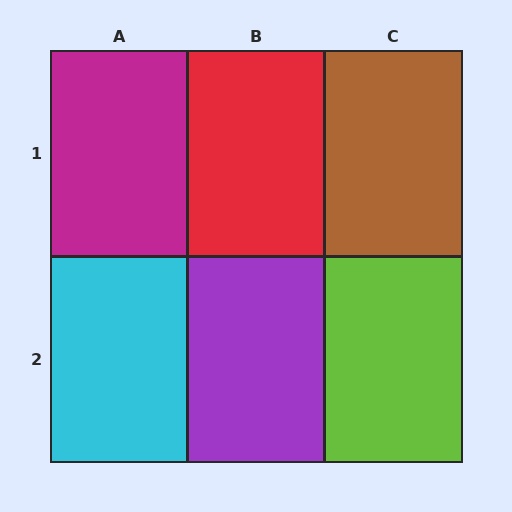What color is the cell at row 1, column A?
Magenta.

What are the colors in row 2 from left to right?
Cyan, purple, lime.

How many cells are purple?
1 cell is purple.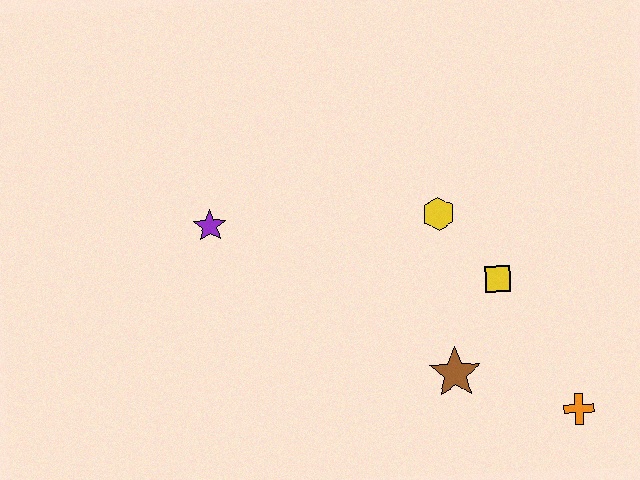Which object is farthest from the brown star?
The purple star is farthest from the brown star.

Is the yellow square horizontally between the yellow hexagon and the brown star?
No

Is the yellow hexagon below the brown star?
No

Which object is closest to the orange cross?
The brown star is closest to the orange cross.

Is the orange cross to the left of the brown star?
No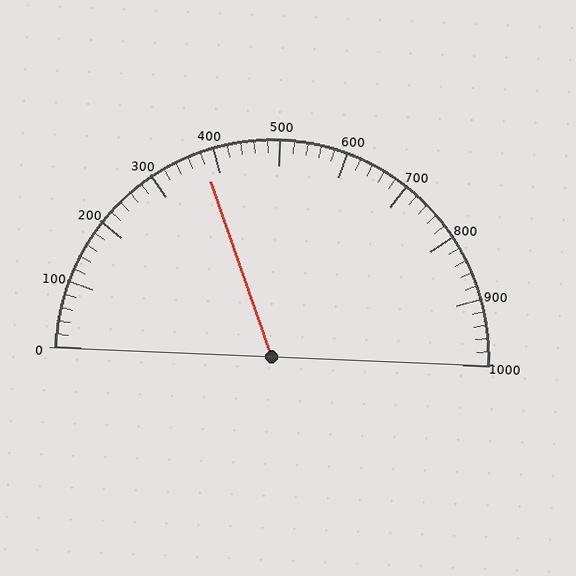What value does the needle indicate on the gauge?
The needle indicates approximately 380.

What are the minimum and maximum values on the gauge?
The gauge ranges from 0 to 1000.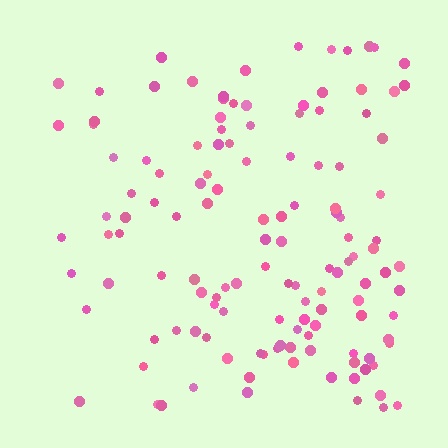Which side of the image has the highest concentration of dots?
The right.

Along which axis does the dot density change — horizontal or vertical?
Horizontal.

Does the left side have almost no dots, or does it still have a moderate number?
Still a moderate number, just noticeably fewer than the right.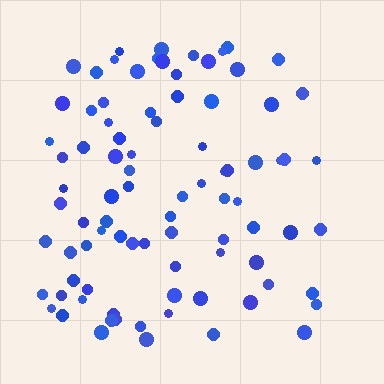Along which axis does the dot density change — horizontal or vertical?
Horizontal.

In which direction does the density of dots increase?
From right to left, with the left side densest.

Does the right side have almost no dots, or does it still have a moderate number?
Still a moderate number, just noticeably fewer than the left.